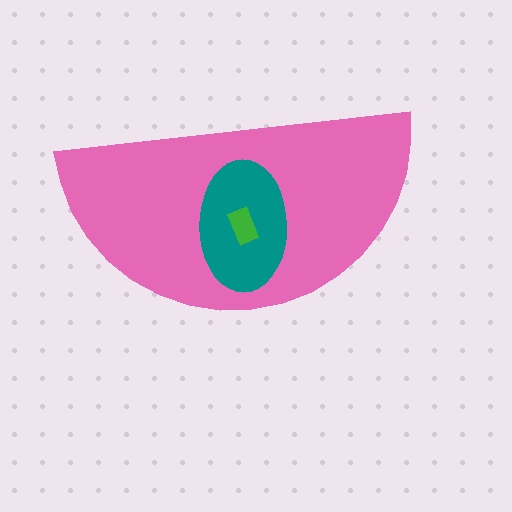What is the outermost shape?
The pink semicircle.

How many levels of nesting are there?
3.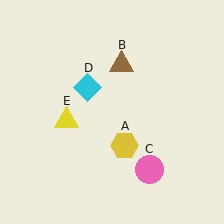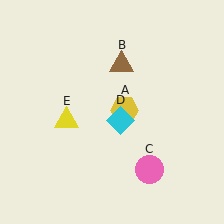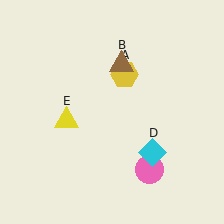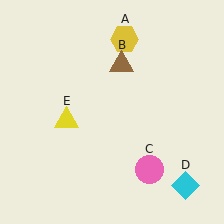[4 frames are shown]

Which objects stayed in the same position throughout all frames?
Brown triangle (object B) and pink circle (object C) and yellow triangle (object E) remained stationary.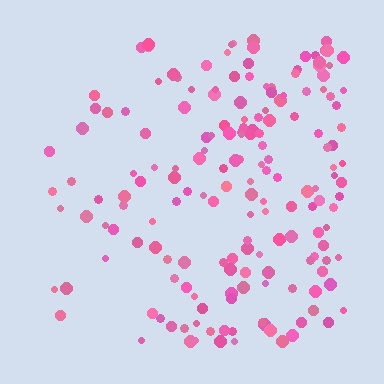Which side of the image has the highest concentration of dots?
The right.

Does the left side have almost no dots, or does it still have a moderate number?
Still a moderate number, just noticeably fewer than the right.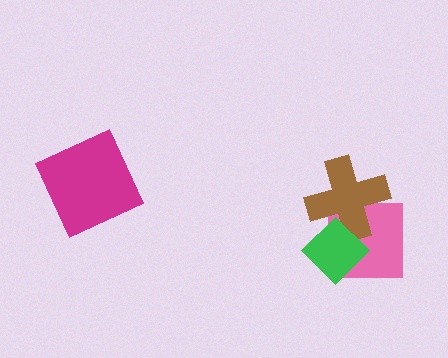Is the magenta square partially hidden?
No, no other shape covers it.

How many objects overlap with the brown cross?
2 objects overlap with the brown cross.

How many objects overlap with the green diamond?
2 objects overlap with the green diamond.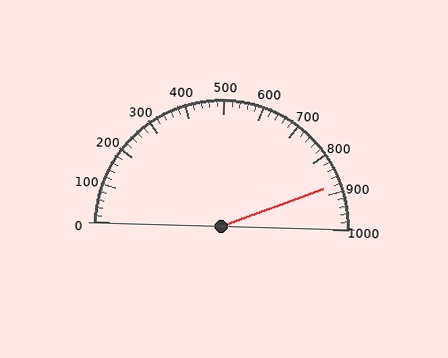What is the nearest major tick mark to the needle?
The nearest major tick mark is 900.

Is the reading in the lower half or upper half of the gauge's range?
The reading is in the upper half of the range (0 to 1000).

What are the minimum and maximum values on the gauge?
The gauge ranges from 0 to 1000.